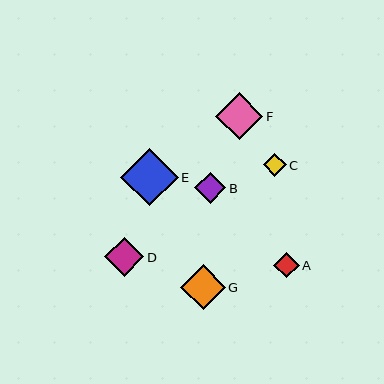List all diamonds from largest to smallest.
From largest to smallest: E, F, G, D, B, A, C.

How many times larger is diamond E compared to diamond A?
Diamond E is approximately 2.3 times the size of diamond A.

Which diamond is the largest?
Diamond E is the largest with a size of approximately 58 pixels.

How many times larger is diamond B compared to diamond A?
Diamond B is approximately 1.2 times the size of diamond A.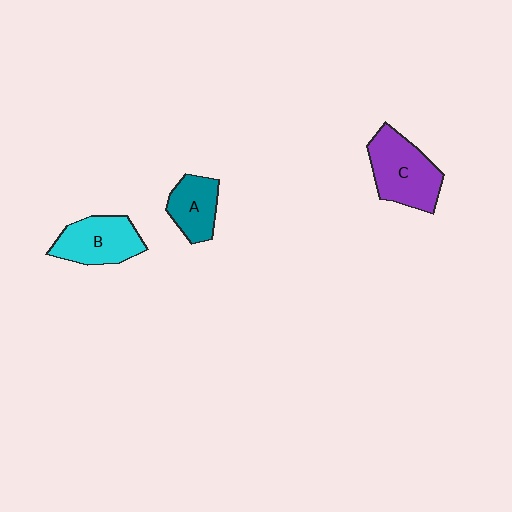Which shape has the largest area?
Shape C (purple).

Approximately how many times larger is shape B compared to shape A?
Approximately 1.3 times.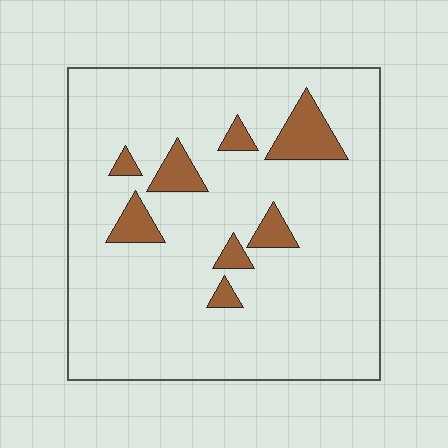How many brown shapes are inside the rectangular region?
8.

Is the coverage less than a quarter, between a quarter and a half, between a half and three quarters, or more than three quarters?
Less than a quarter.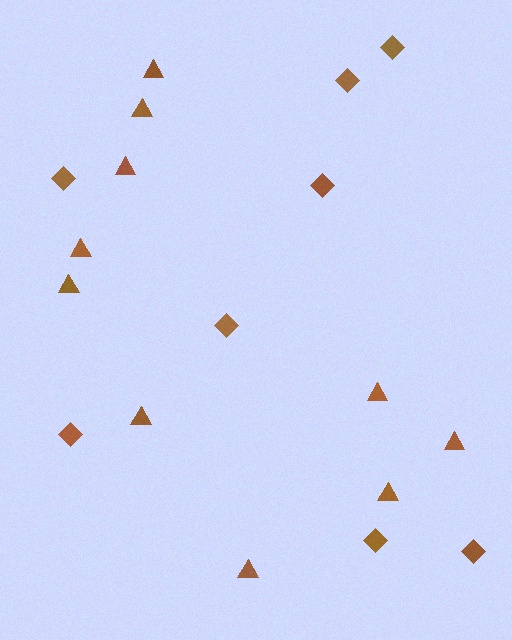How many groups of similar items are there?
There are 2 groups: one group of triangles (10) and one group of diamonds (8).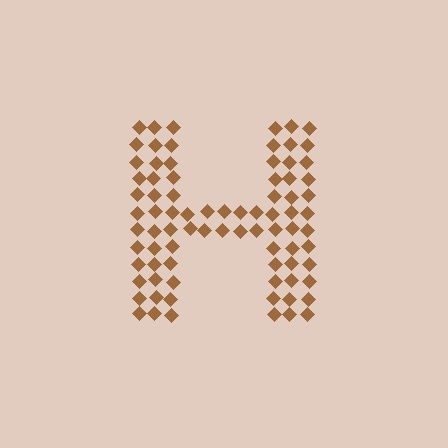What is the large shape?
The large shape is the letter H.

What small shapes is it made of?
It is made of small diamonds.